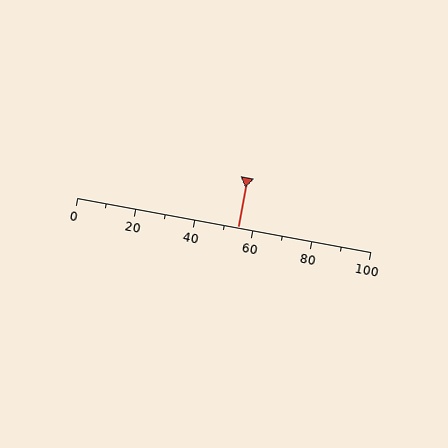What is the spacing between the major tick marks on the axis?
The major ticks are spaced 20 apart.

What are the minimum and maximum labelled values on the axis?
The axis runs from 0 to 100.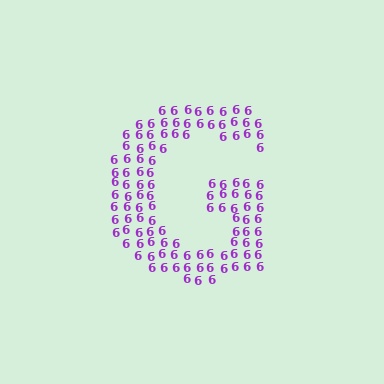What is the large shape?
The large shape is the letter G.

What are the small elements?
The small elements are digit 6's.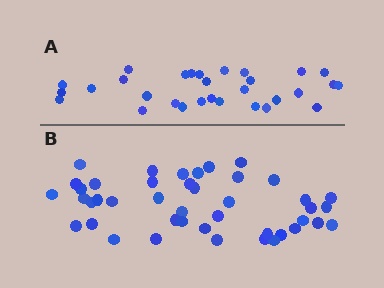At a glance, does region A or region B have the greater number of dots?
Region B (the bottom region) has more dots.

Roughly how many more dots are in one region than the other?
Region B has approximately 15 more dots than region A.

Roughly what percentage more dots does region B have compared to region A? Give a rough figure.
About 45% more.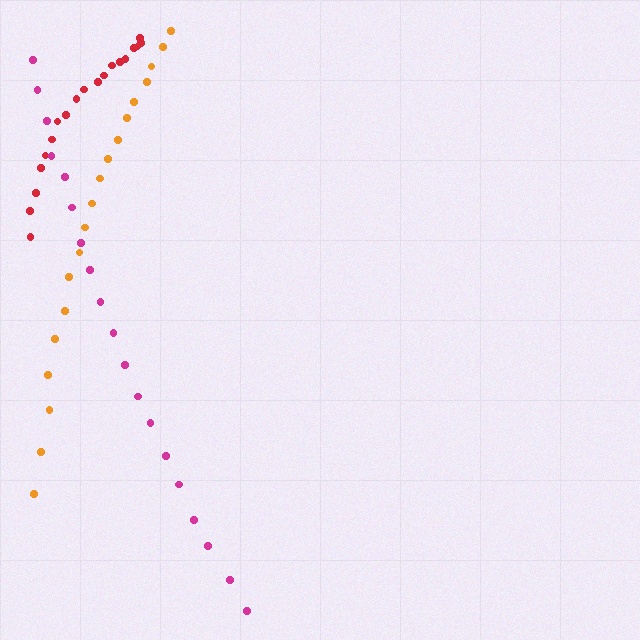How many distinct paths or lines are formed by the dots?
There are 3 distinct paths.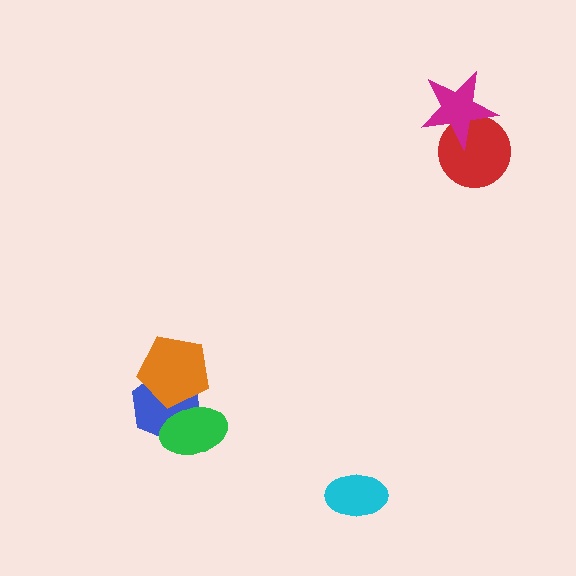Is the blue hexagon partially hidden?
Yes, it is partially covered by another shape.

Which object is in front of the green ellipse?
The orange pentagon is in front of the green ellipse.